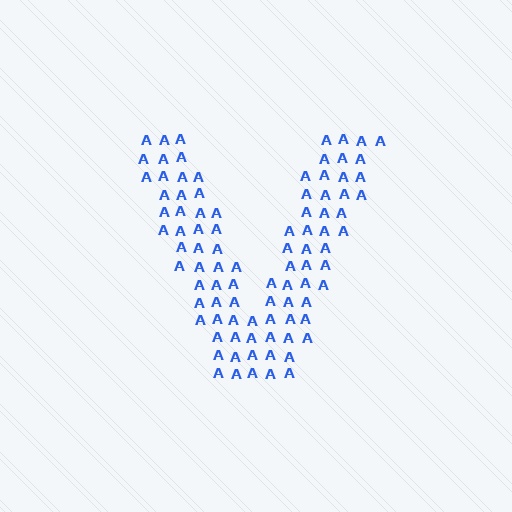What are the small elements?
The small elements are letter A's.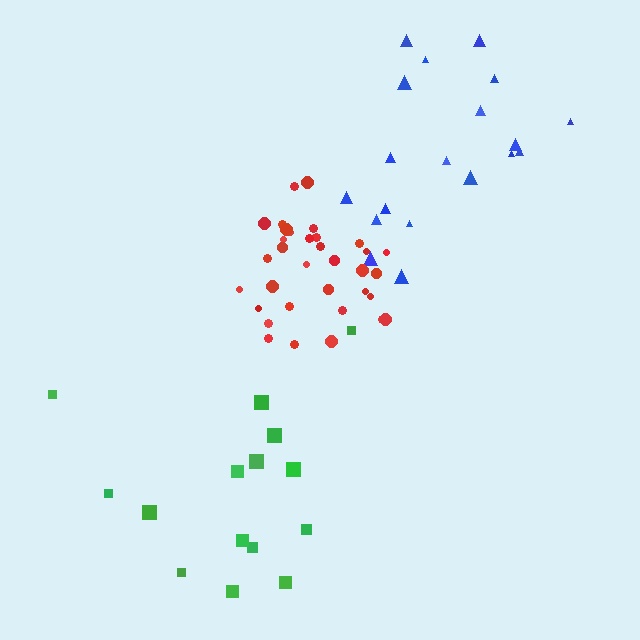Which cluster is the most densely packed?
Red.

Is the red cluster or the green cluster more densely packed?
Red.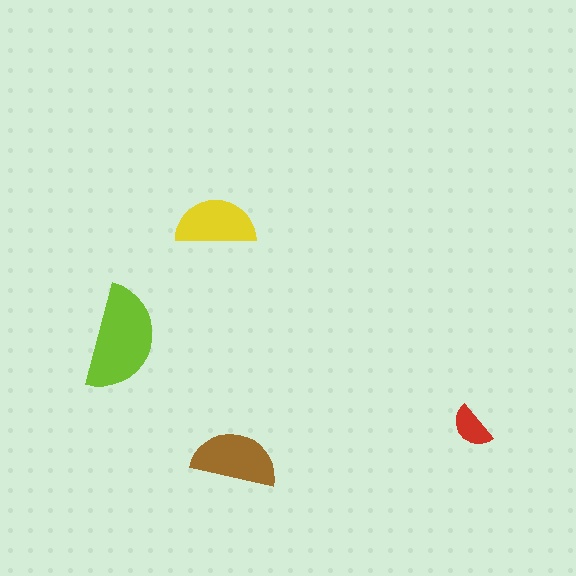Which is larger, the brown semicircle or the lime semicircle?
The lime one.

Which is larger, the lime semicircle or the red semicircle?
The lime one.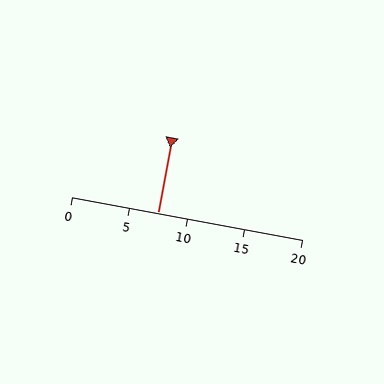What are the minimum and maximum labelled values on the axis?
The axis runs from 0 to 20.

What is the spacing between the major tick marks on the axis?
The major ticks are spaced 5 apart.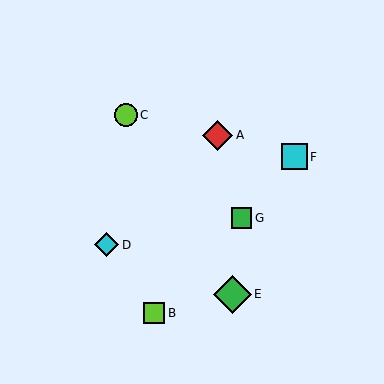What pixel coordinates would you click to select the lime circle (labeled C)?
Click at (126, 115) to select the lime circle C.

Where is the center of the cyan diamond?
The center of the cyan diamond is at (107, 245).